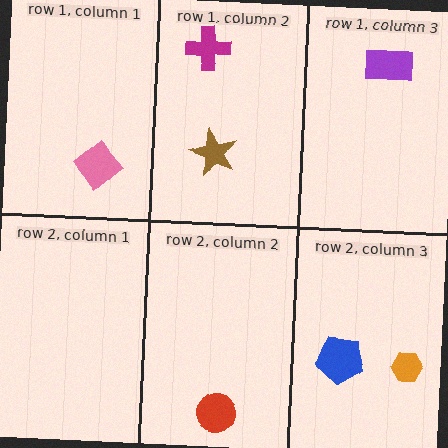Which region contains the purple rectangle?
The row 1, column 3 region.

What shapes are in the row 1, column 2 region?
The brown star, the magenta cross.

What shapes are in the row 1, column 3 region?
The purple rectangle.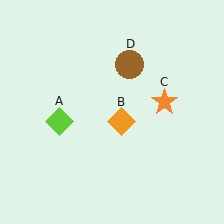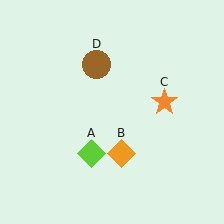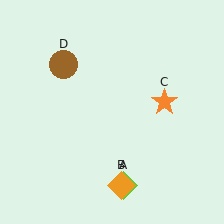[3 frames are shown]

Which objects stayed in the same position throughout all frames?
Orange star (object C) remained stationary.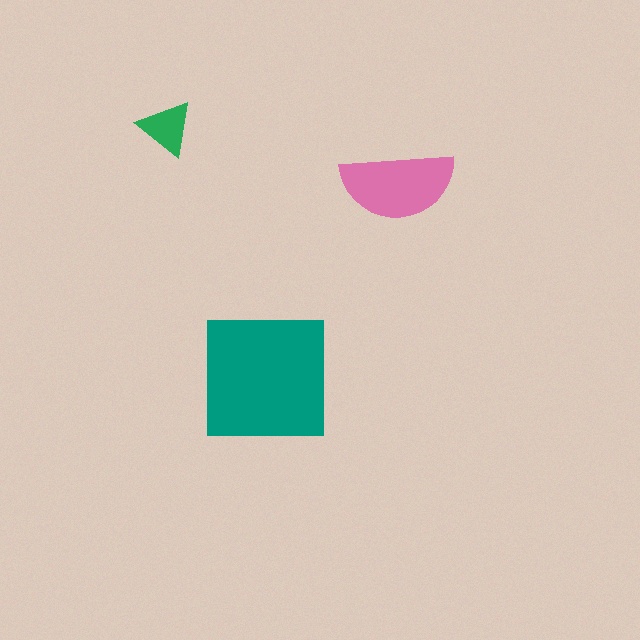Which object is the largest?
The teal square.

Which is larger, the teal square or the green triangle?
The teal square.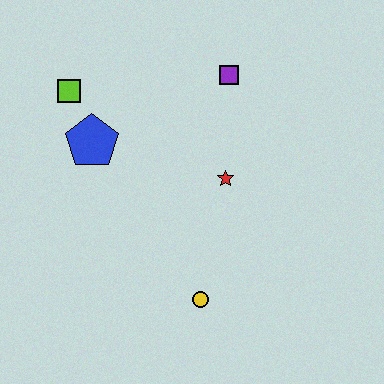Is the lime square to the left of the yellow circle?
Yes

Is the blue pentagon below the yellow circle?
No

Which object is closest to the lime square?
The blue pentagon is closest to the lime square.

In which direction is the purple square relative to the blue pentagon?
The purple square is to the right of the blue pentagon.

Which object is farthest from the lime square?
The yellow circle is farthest from the lime square.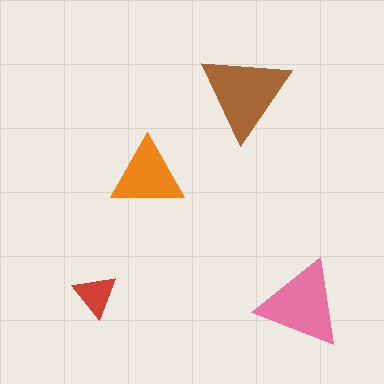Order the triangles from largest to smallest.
the brown one, the pink one, the orange one, the red one.